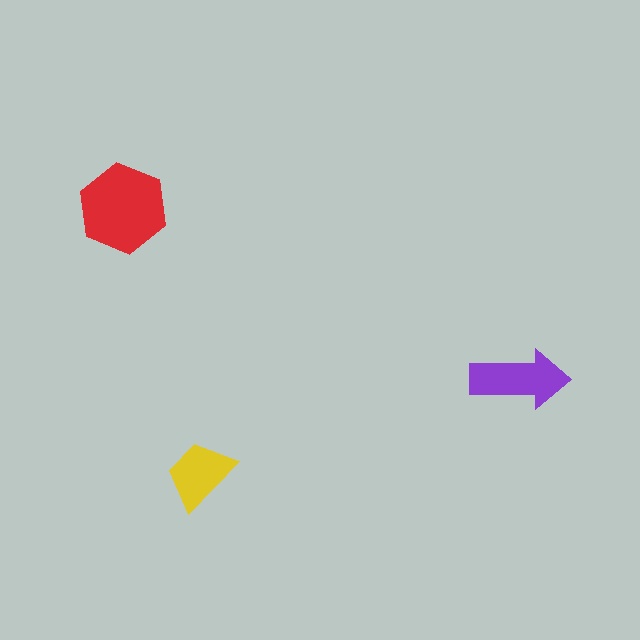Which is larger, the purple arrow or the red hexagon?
The red hexagon.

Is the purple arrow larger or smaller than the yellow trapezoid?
Larger.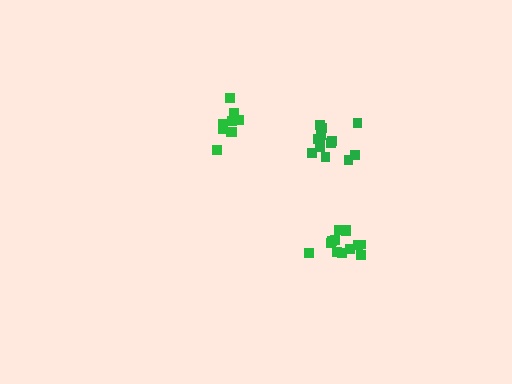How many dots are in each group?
Group 1: 14 dots, Group 2: 13 dots, Group 3: 9 dots (36 total).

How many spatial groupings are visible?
There are 3 spatial groupings.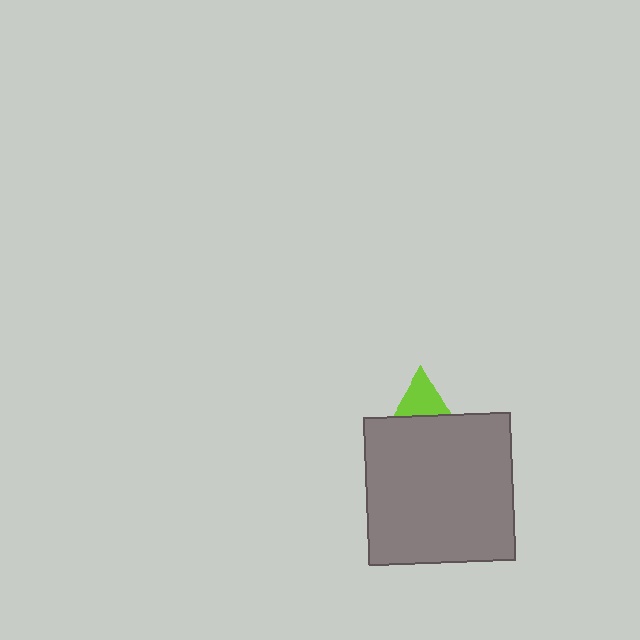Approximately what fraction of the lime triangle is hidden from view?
Roughly 56% of the lime triangle is hidden behind the gray square.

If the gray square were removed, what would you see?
You would see the complete lime triangle.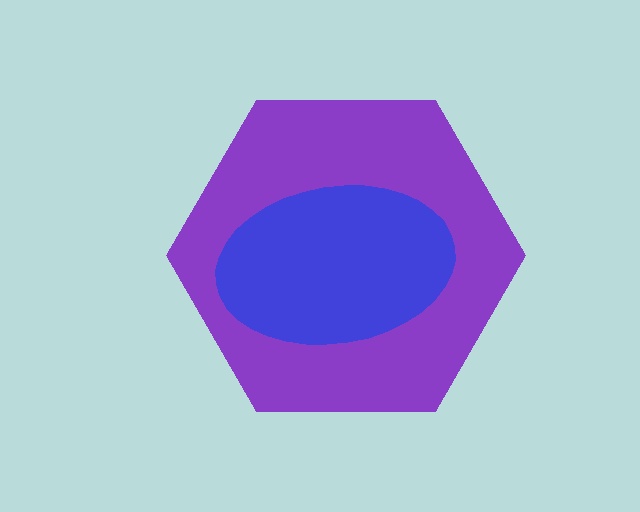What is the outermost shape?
The purple hexagon.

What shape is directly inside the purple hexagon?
The blue ellipse.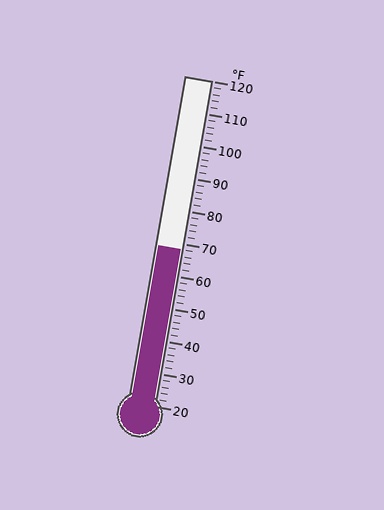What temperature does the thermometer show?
The thermometer shows approximately 68°F.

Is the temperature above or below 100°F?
The temperature is below 100°F.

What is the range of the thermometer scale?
The thermometer scale ranges from 20°F to 120°F.